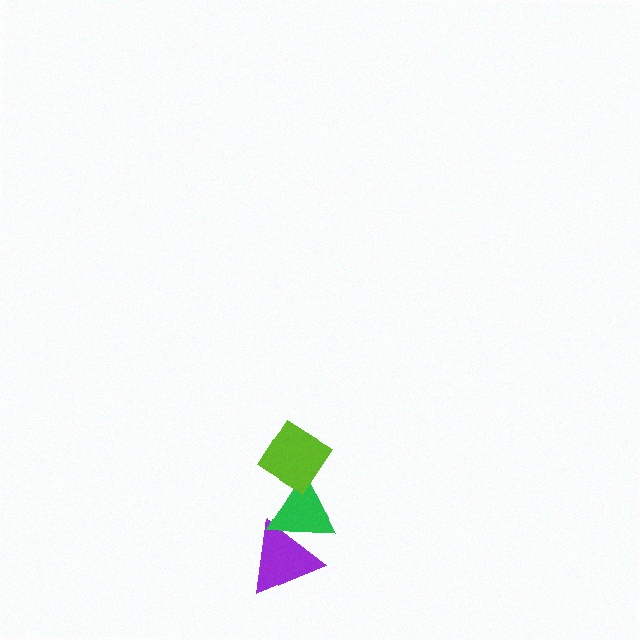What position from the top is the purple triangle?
The purple triangle is 3rd from the top.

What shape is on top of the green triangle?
The lime diamond is on top of the green triangle.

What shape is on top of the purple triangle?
The green triangle is on top of the purple triangle.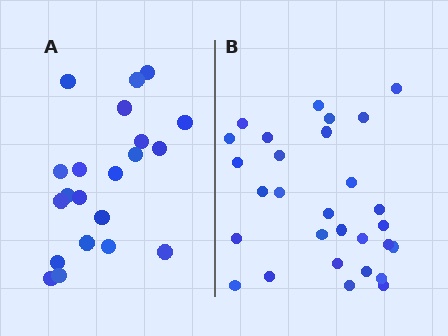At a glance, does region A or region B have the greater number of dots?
Region B (the right region) has more dots.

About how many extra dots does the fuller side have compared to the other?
Region B has roughly 8 or so more dots than region A.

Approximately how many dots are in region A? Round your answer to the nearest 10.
About 20 dots. (The exact count is 21, which rounds to 20.)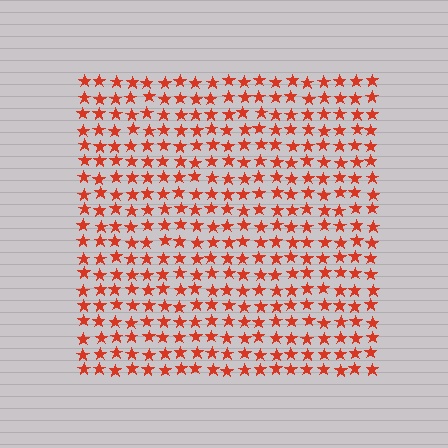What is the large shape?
The large shape is a square.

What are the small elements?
The small elements are stars.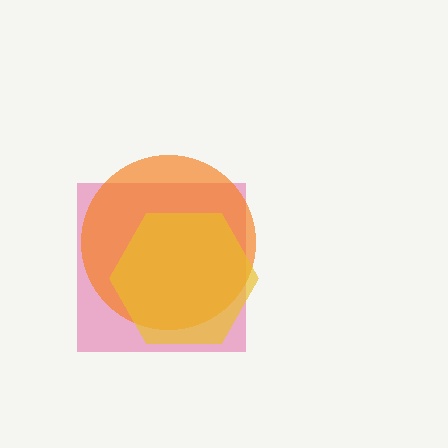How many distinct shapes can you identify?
There are 3 distinct shapes: a pink square, an orange circle, a yellow hexagon.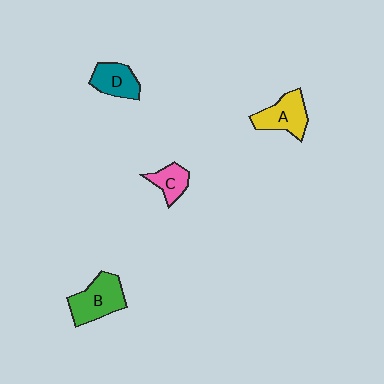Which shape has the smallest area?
Shape C (pink).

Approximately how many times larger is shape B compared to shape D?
Approximately 1.4 times.